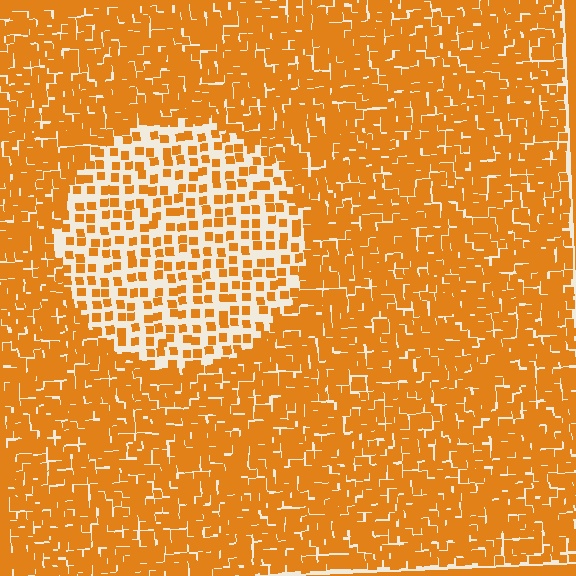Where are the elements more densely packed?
The elements are more densely packed outside the circle boundary.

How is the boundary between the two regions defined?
The boundary is defined by a change in element density (approximately 2.5x ratio). All elements are the same color, size, and shape.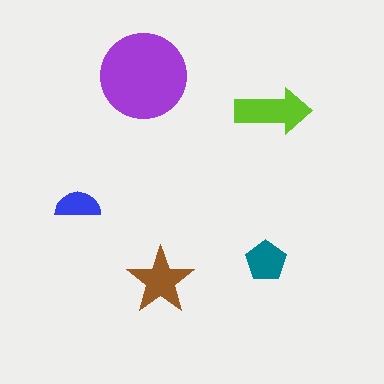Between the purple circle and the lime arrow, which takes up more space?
The purple circle.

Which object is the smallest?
The blue semicircle.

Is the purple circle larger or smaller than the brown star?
Larger.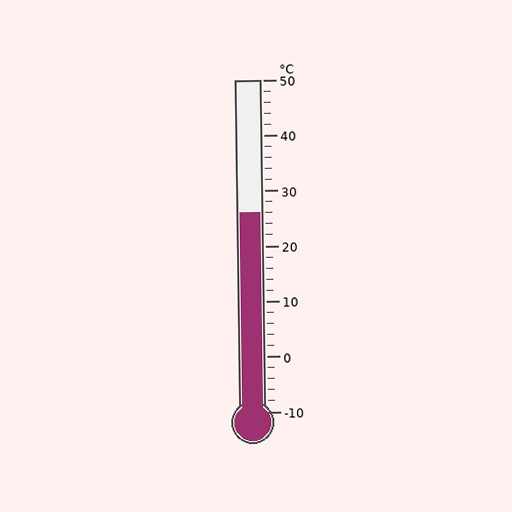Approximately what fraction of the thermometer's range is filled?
The thermometer is filled to approximately 60% of its range.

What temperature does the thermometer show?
The thermometer shows approximately 26°C.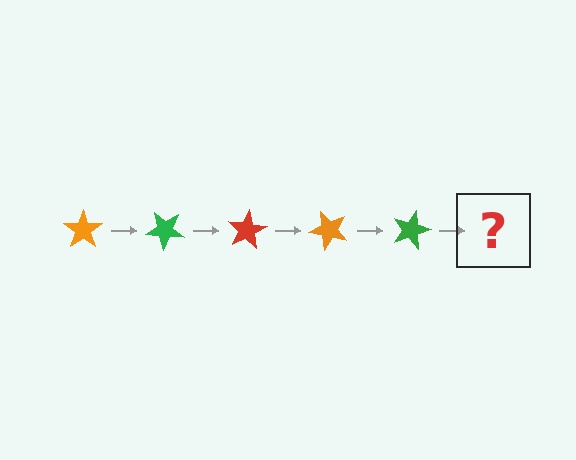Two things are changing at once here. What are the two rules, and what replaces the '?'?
The two rules are that it rotates 40 degrees each step and the color cycles through orange, green, and red. The '?' should be a red star, rotated 200 degrees from the start.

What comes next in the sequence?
The next element should be a red star, rotated 200 degrees from the start.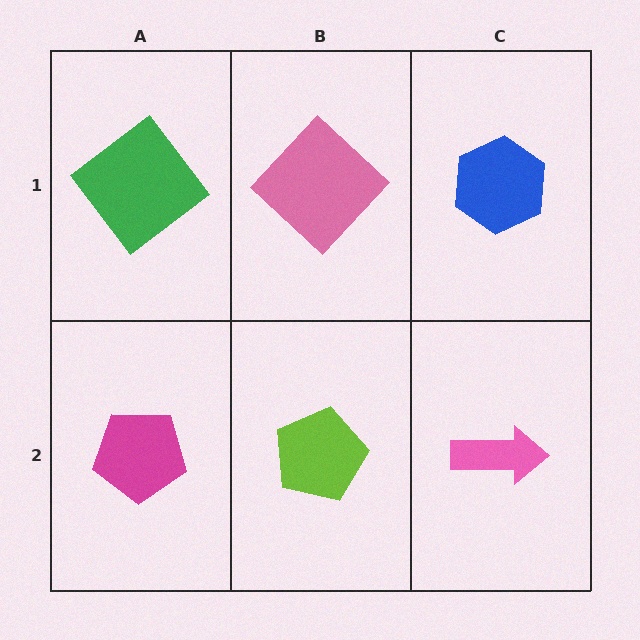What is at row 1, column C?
A blue hexagon.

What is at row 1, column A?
A green diamond.